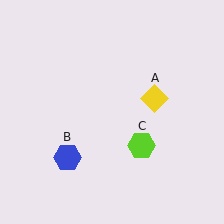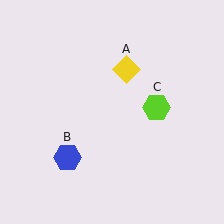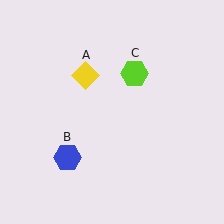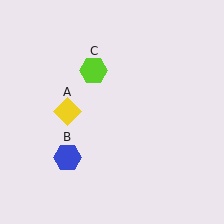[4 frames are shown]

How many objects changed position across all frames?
2 objects changed position: yellow diamond (object A), lime hexagon (object C).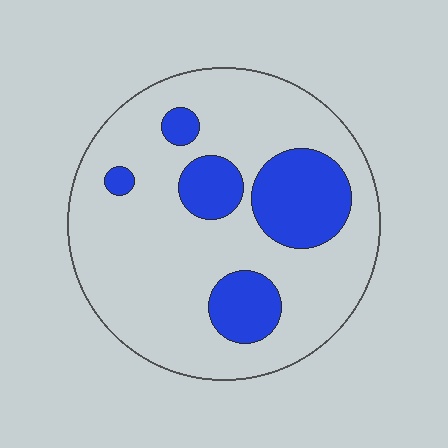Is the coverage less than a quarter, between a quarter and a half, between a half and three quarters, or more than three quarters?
Less than a quarter.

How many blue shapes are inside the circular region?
5.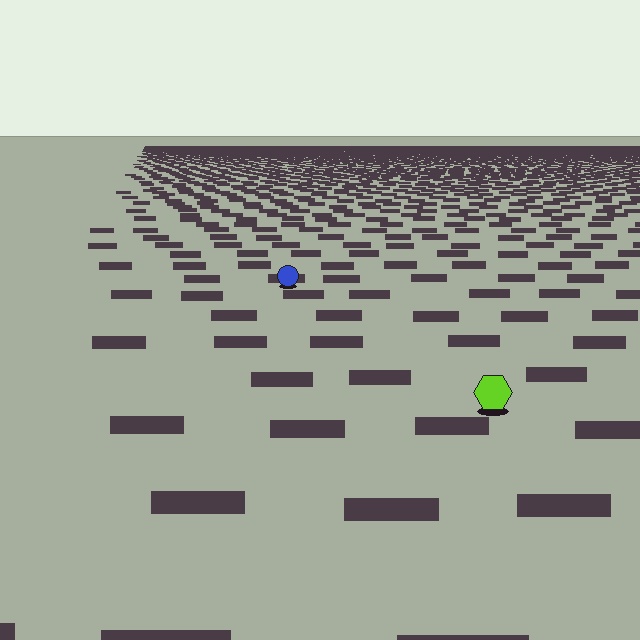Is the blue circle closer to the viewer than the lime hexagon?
No. The lime hexagon is closer — you can tell from the texture gradient: the ground texture is coarser near it.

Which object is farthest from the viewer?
The blue circle is farthest from the viewer. It appears smaller and the ground texture around it is denser.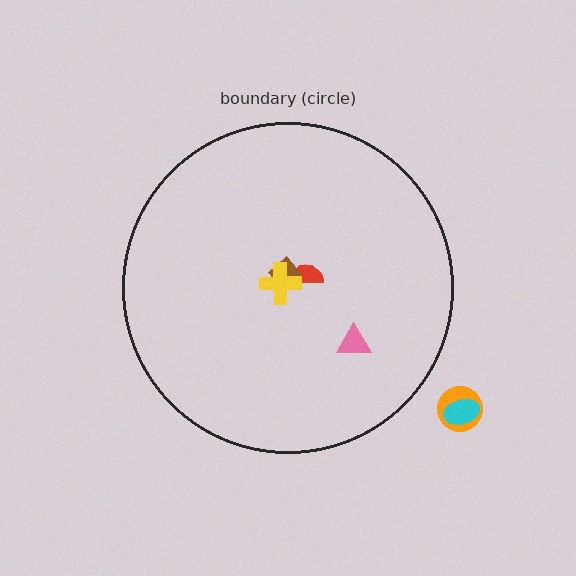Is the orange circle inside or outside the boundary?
Outside.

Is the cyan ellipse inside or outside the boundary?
Outside.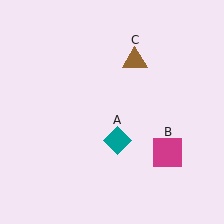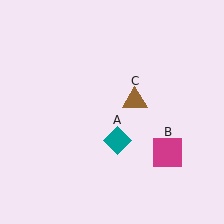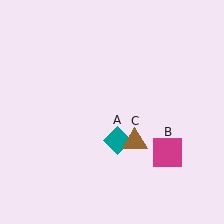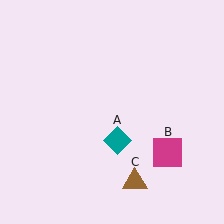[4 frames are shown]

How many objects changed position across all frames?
1 object changed position: brown triangle (object C).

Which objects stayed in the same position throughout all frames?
Teal diamond (object A) and magenta square (object B) remained stationary.